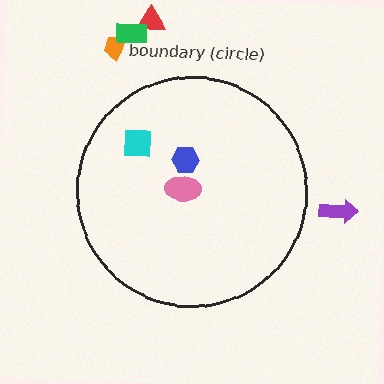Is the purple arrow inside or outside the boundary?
Outside.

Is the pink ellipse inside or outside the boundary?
Inside.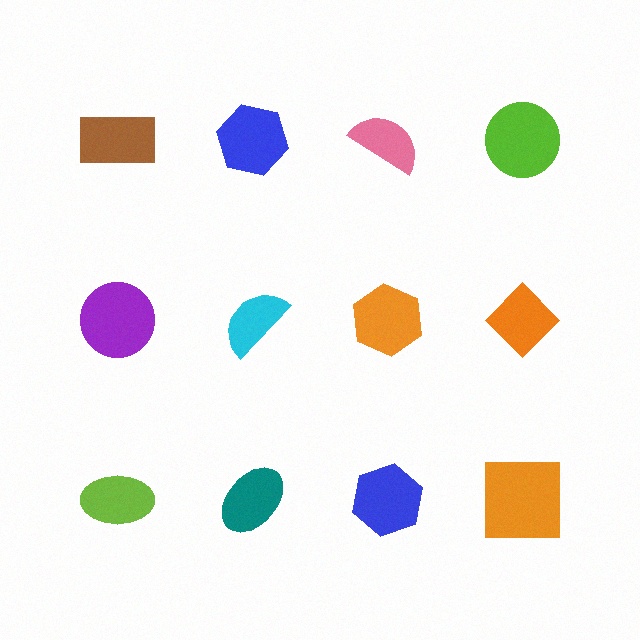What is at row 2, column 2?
A cyan semicircle.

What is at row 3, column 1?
A lime ellipse.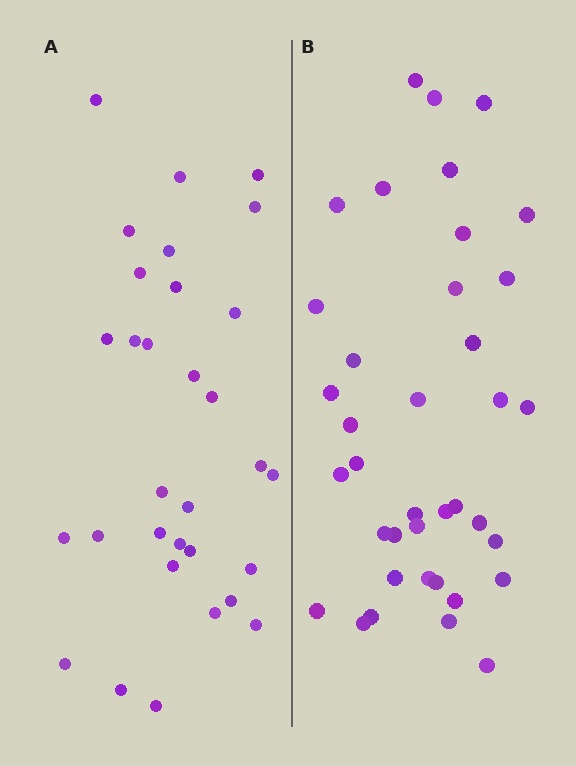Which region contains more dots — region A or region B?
Region B (the right region) has more dots.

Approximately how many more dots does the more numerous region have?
Region B has roughly 8 or so more dots than region A.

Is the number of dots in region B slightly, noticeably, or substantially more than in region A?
Region B has only slightly more — the two regions are fairly close. The ratio is roughly 1.2 to 1.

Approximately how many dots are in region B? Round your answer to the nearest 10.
About 40 dots. (The exact count is 38, which rounds to 40.)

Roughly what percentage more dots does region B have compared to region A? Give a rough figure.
About 25% more.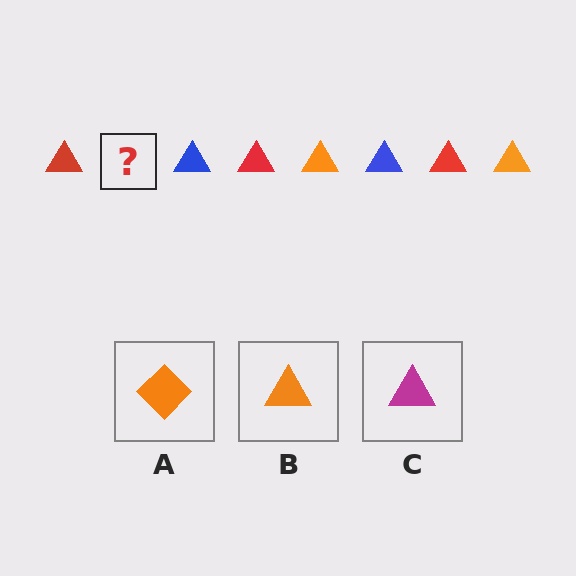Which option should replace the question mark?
Option B.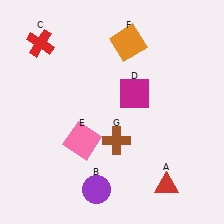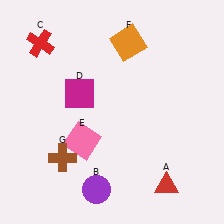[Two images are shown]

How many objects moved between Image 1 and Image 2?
2 objects moved between the two images.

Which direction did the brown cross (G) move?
The brown cross (G) moved left.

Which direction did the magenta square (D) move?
The magenta square (D) moved left.